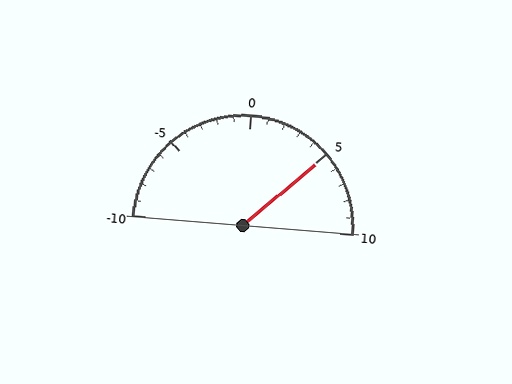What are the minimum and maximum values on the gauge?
The gauge ranges from -10 to 10.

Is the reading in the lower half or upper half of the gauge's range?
The reading is in the upper half of the range (-10 to 10).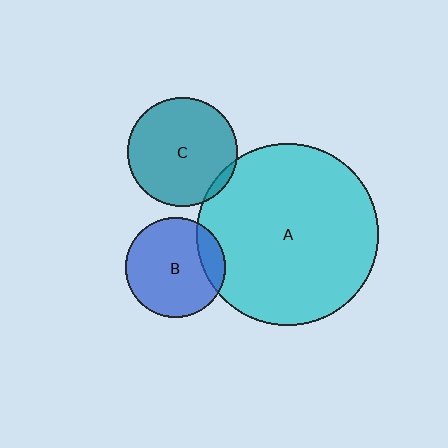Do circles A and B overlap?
Yes.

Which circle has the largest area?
Circle A (cyan).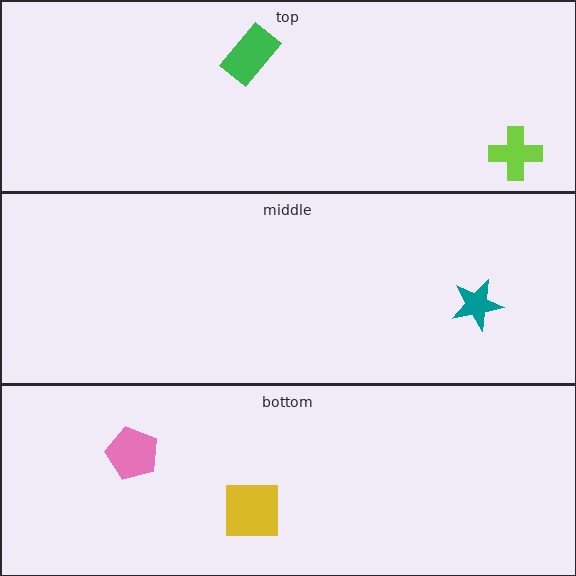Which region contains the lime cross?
The top region.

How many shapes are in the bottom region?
2.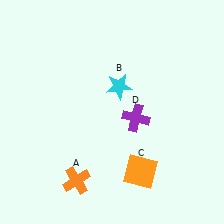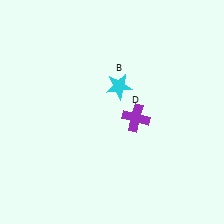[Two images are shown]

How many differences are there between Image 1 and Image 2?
There are 2 differences between the two images.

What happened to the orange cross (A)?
The orange cross (A) was removed in Image 2. It was in the bottom-left area of Image 1.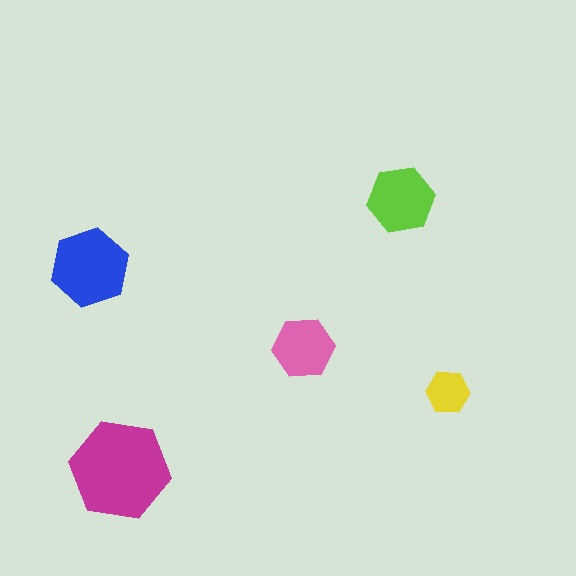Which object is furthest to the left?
The blue hexagon is leftmost.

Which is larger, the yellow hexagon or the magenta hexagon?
The magenta one.